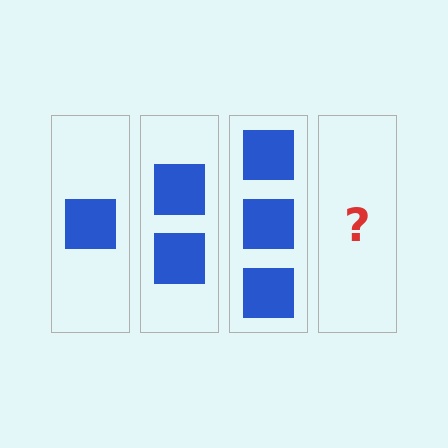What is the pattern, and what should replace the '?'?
The pattern is that each step adds one more square. The '?' should be 4 squares.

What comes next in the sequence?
The next element should be 4 squares.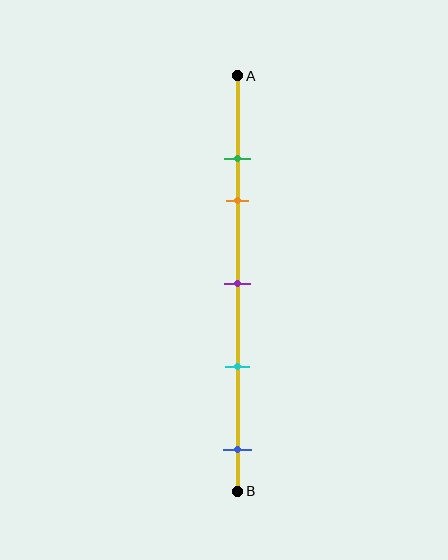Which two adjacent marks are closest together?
The green and orange marks are the closest adjacent pair.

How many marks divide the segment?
There are 5 marks dividing the segment.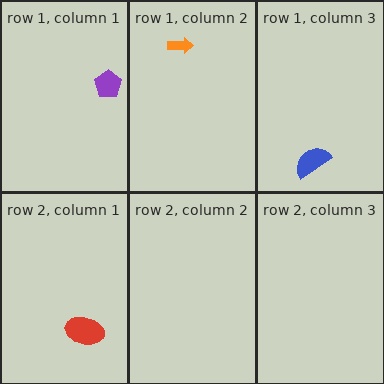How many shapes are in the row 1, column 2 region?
1.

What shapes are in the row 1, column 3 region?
The blue semicircle.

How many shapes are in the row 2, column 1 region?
1.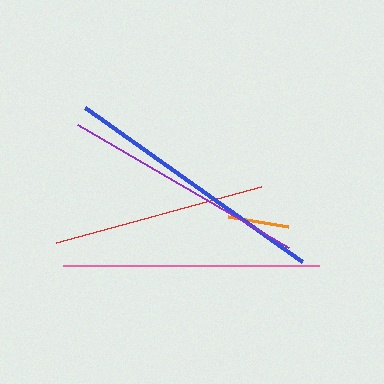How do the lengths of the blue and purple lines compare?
The blue and purple lines are approximately the same length.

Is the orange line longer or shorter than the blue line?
The blue line is longer than the orange line.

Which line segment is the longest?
The blue line is the longest at approximately 266 pixels.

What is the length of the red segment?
The red segment is approximately 212 pixels long.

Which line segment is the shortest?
The orange line is the shortest at approximately 60 pixels.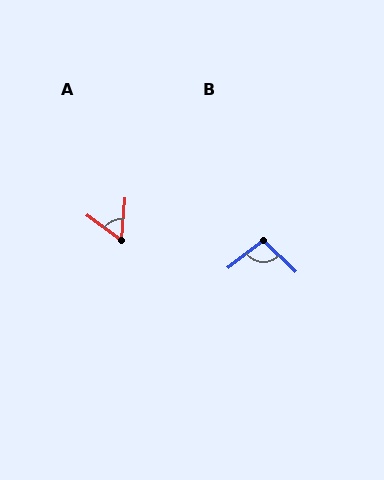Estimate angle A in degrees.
Approximately 58 degrees.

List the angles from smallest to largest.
A (58°), B (98°).